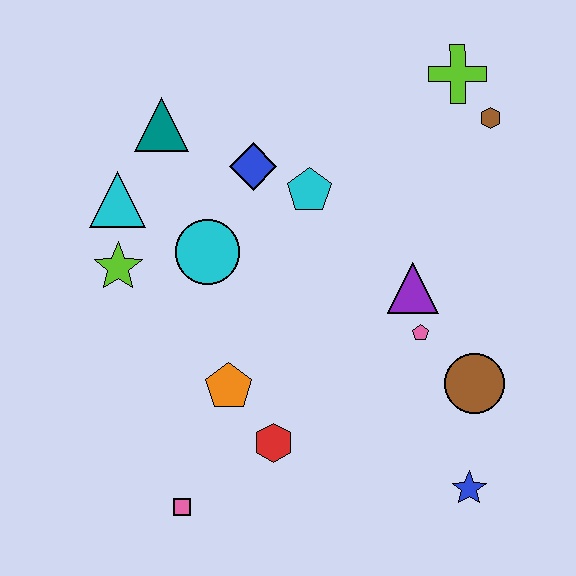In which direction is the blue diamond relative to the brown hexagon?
The blue diamond is to the left of the brown hexagon.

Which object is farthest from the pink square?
The lime cross is farthest from the pink square.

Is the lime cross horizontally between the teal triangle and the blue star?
Yes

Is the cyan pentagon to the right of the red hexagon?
Yes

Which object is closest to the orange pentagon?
The red hexagon is closest to the orange pentagon.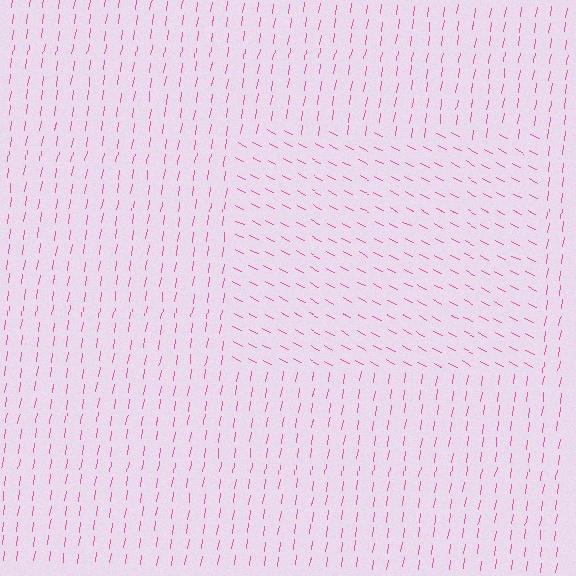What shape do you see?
I see a rectangle.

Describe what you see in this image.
The image is filled with small pink line segments. A rectangle region in the image has lines oriented differently from the surrounding lines, creating a visible texture boundary.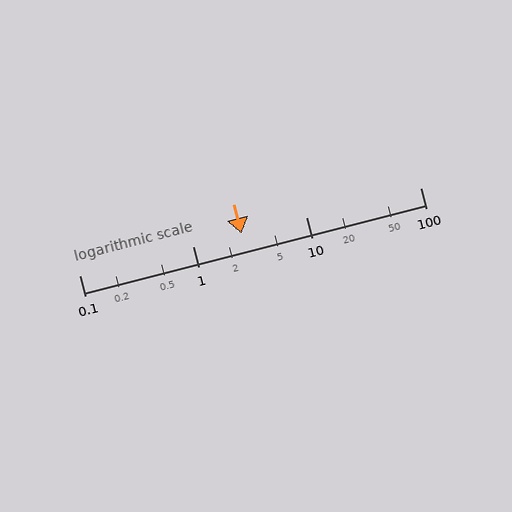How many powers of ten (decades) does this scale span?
The scale spans 3 decades, from 0.1 to 100.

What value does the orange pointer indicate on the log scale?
The pointer indicates approximately 2.7.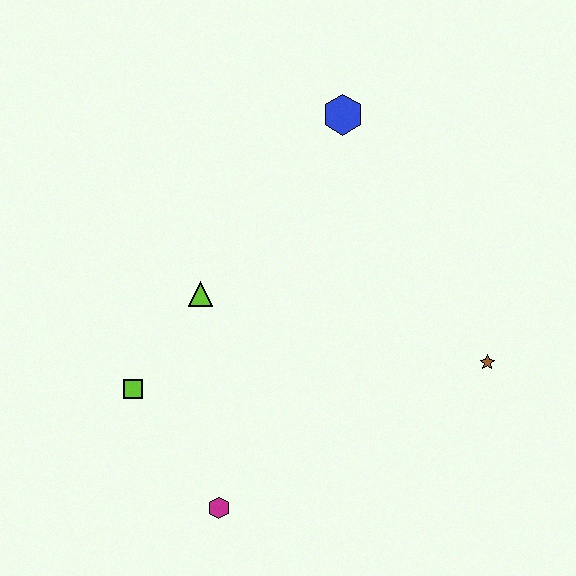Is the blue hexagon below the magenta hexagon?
No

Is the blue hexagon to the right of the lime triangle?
Yes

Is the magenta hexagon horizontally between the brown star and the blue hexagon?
No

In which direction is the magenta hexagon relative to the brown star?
The magenta hexagon is to the left of the brown star.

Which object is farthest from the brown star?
The lime square is farthest from the brown star.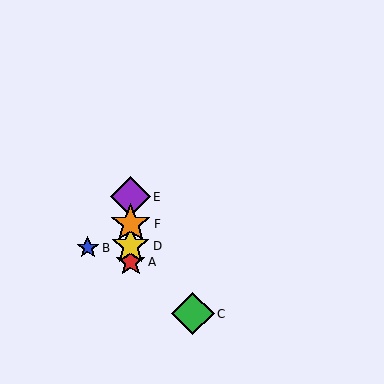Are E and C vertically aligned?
No, E is at x≈131 and C is at x≈193.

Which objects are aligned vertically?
Objects A, D, E, F are aligned vertically.